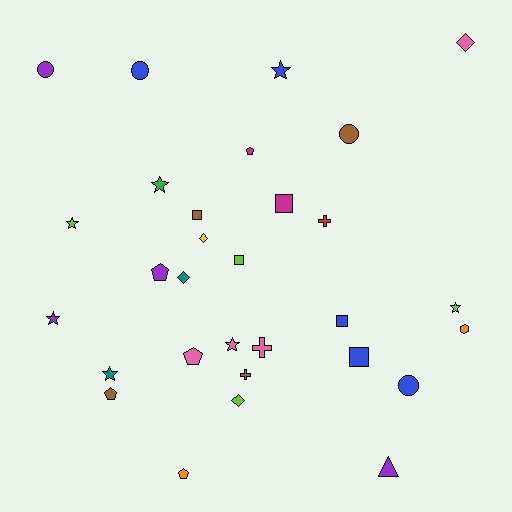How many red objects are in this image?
There is 1 red object.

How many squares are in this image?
There are 5 squares.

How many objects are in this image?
There are 30 objects.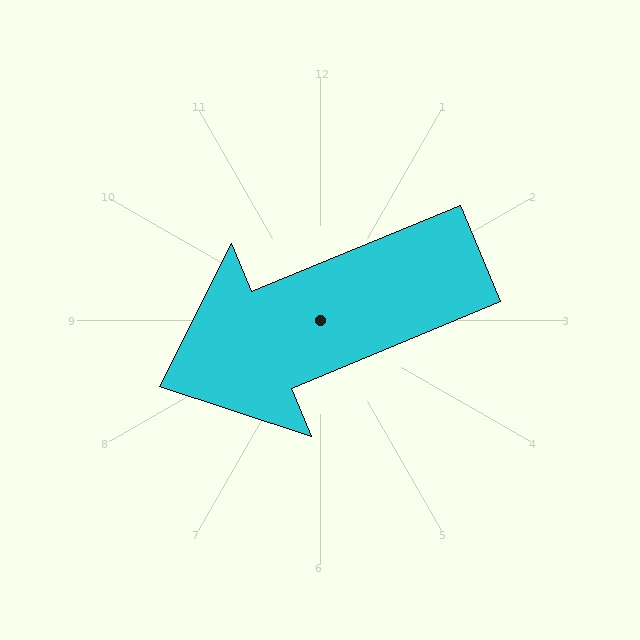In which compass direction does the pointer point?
Southwest.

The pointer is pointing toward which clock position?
Roughly 8 o'clock.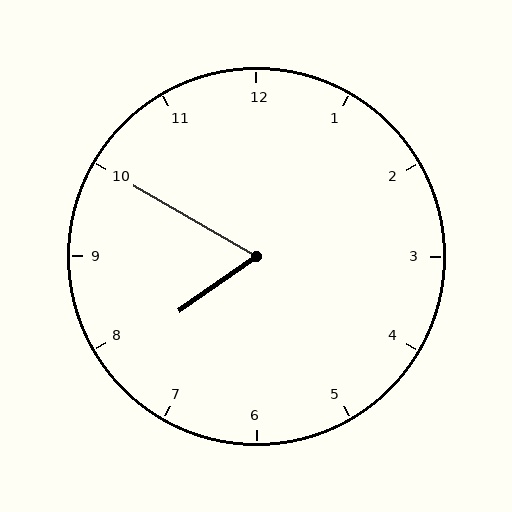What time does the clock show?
7:50.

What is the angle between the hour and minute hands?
Approximately 65 degrees.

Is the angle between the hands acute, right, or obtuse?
It is acute.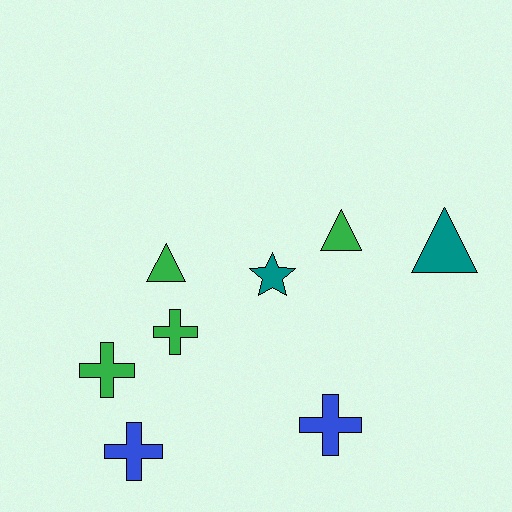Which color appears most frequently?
Green, with 4 objects.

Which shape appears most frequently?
Cross, with 4 objects.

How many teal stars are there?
There is 1 teal star.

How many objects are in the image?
There are 8 objects.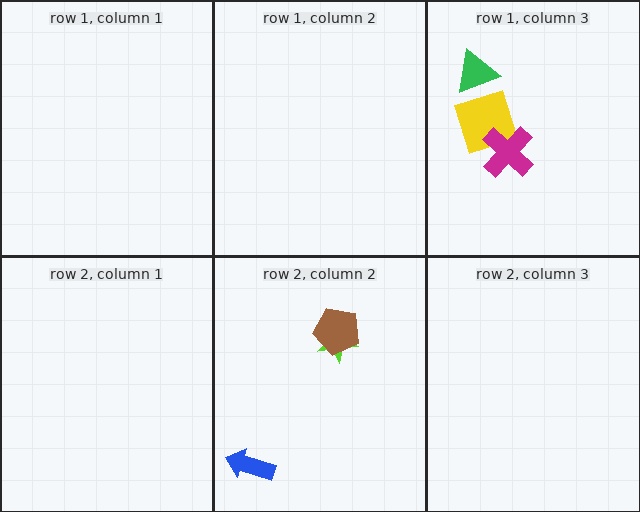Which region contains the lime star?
The row 2, column 2 region.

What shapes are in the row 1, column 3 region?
The yellow diamond, the magenta cross, the green triangle.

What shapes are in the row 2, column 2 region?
The blue arrow, the lime star, the brown pentagon.